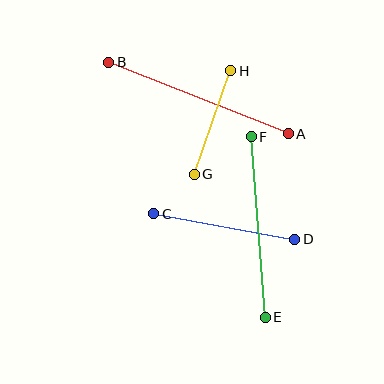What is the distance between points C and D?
The distance is approximately 143 pixels.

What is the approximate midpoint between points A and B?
The midpoint is at approximately (198, 98) pixels.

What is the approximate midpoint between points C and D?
The midpoint is at approximately (224, 227) pixels.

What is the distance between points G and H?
The distance is approximately 110 pixels.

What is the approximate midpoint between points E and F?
The midpoint is at approximately (258, 227) pixels.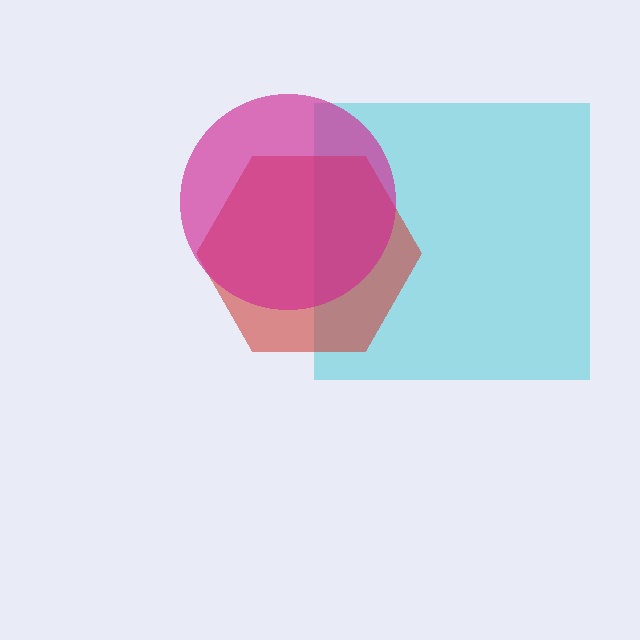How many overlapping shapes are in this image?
There are 3 overlapping shapes in the image.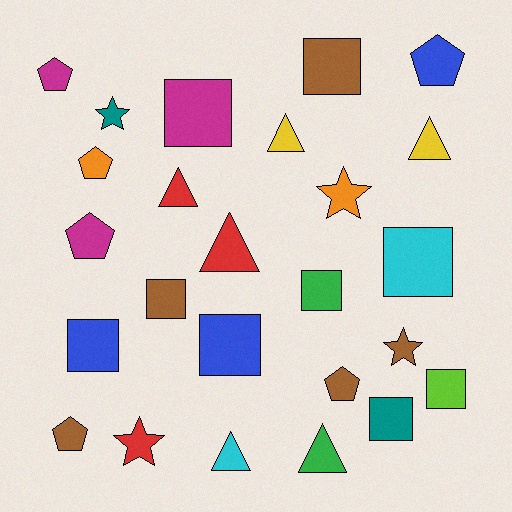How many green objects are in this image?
There are 2 green objects.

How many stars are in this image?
There are 4 stars.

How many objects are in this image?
There are 25 objects.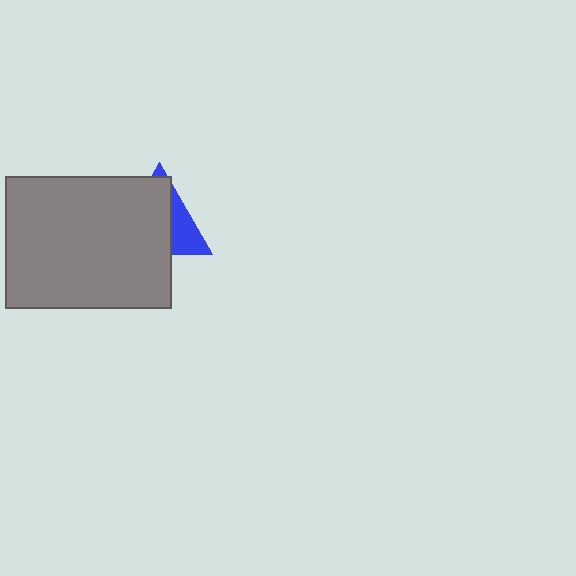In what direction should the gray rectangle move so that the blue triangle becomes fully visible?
The gray rectangle should move toward the lower-left. That is the shortest direction to clear the overlap and leave the blue triangle fully visible.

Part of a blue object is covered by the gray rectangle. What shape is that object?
It is a triangle.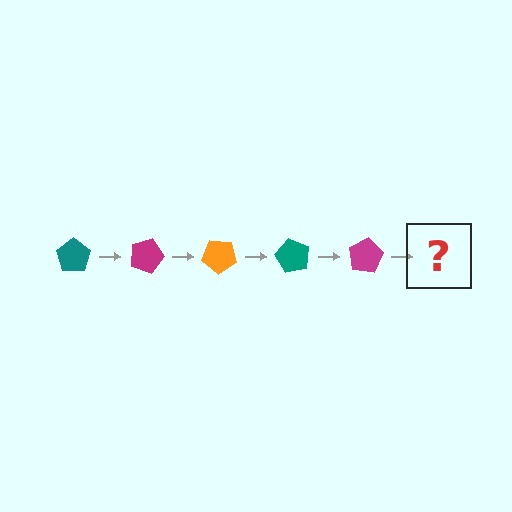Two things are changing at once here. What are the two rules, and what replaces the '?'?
The two rules are that it rotates 20 degrees each step and the color cycles through teal, magenta, and orange. The '?' should be an orange pentagon, rotated 100 degrees from the start.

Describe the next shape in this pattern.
It should be an orange pentagon, rotated 100 degrees from the start.